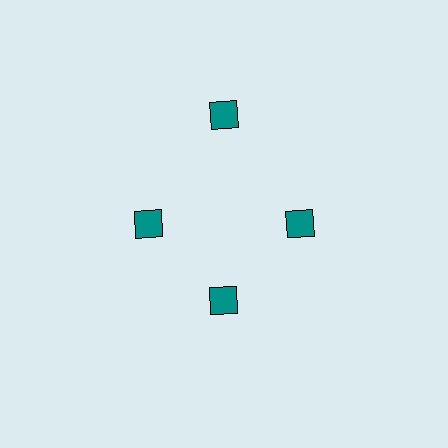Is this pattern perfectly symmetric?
No. The 4 teal diamonds are arranged in a ring, but one element near the 12 o'clock position is pushed outward from the center, breaking the 4-fold rotational symmetry.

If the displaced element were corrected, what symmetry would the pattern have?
It would have 4-fold rotational symmetry — the pattern would map onto itself every 90 degrees.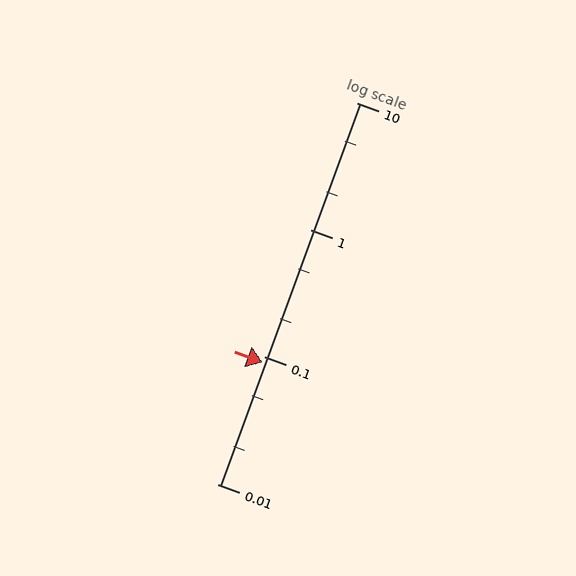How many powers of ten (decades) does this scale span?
The scale spans 3 decades, from 0.01 to 10.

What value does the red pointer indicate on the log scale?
The pointer indicates approximately 0.091.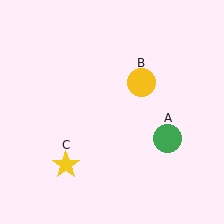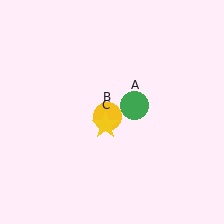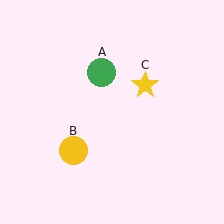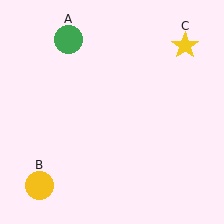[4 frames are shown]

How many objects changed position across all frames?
3 objects changed position: green circle (object A), yellow circle (object B), yellow star (object C).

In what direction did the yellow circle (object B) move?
The yellow circle (object B) moved down and to the left.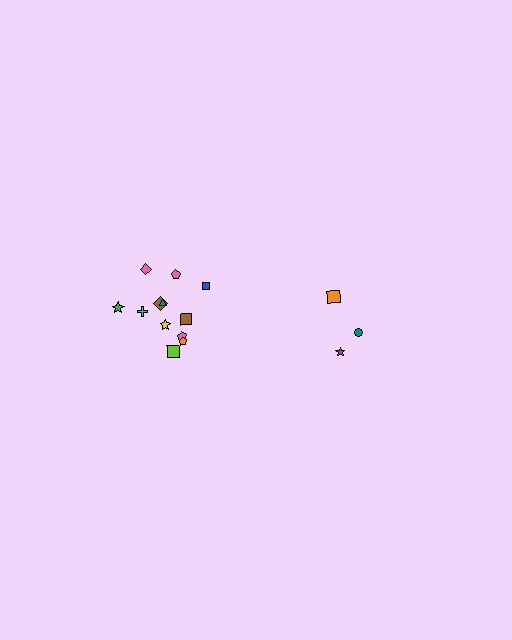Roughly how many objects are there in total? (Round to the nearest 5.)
Roughly 15 objects in total.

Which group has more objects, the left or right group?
The left group.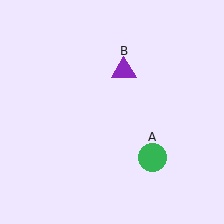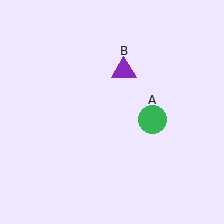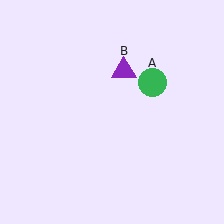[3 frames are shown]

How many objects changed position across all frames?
1 object changed position: green circle (object A).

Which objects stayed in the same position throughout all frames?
Purple triangle (object B) remained stationary.